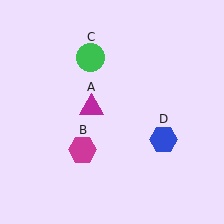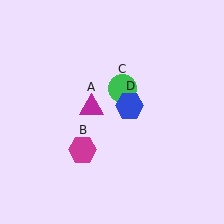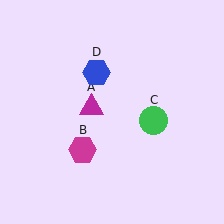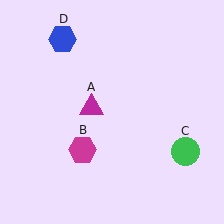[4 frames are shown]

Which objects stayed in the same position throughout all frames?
Magenta triangle (object A) and magenta hexagon (object B) remained stationary.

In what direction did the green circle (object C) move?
The green circle (object C) moved down and to the right.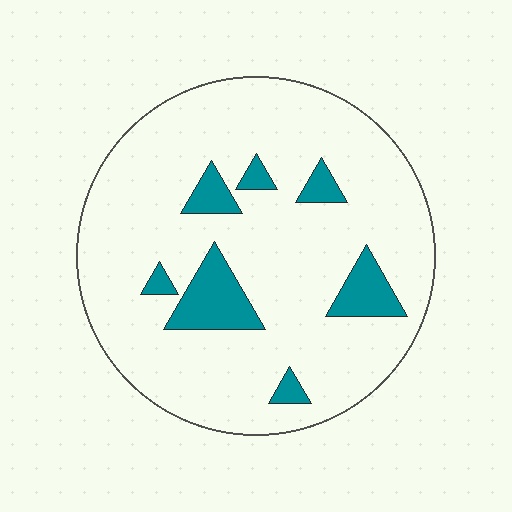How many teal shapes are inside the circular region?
7.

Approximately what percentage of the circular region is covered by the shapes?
Approximately 15%.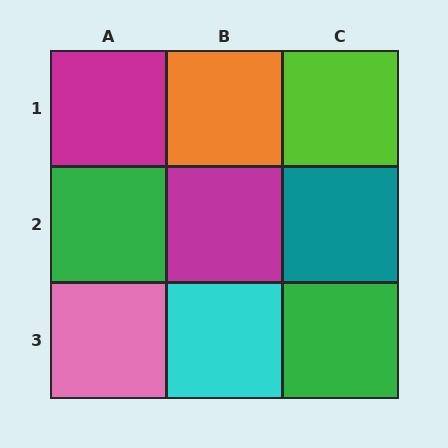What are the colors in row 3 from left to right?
Pink, cyan, green.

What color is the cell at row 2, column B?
Magenta.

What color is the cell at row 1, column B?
Orange.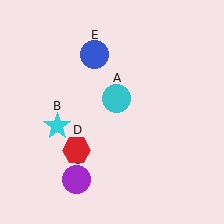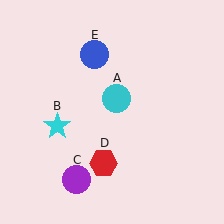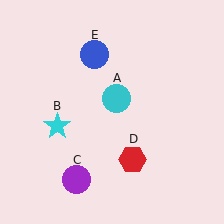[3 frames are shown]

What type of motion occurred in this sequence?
The red hexagon (object D) rotated counterclockwise around the center of the scene.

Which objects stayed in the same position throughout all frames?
Cyan circle (object A) and cyan star (object B) and purple circle (object C) and blue circle (object E) remained stationary.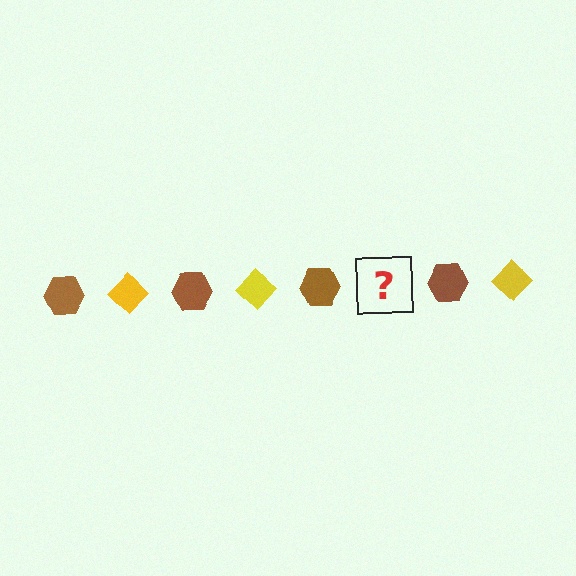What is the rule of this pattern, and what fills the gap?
The rule is that the pattern alternates between brown hexagon and yellow diamond. The gap should be filled with a yellow diamond.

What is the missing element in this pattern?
The missing element is a yellow diamond.